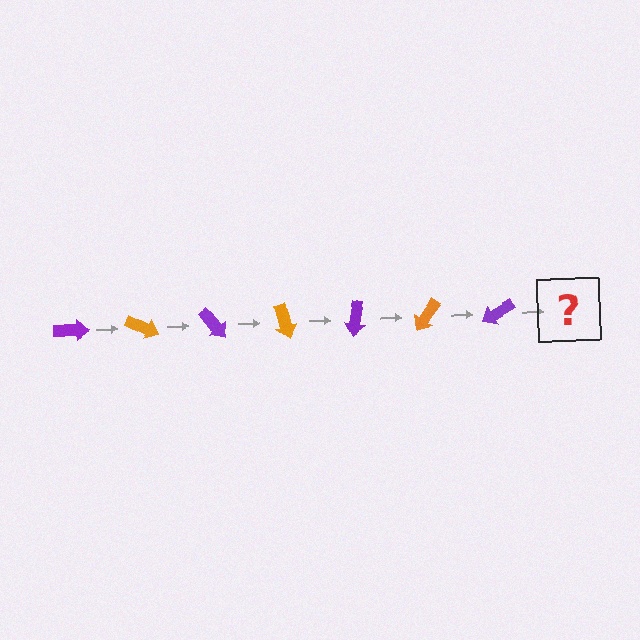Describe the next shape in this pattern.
It should be an orange arrow, rotated 175 degrees from the start.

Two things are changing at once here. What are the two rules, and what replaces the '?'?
The two rules are that it rotates 25 degrees each step and the color cycles through purple and orange. The '?' should be an orange arrow, rotated 175 degrees from the start.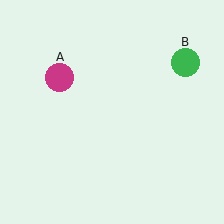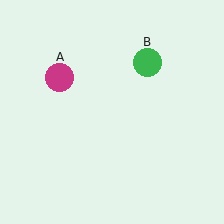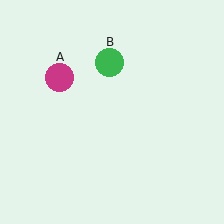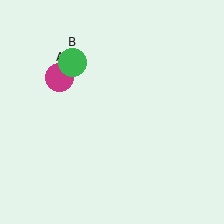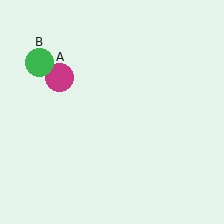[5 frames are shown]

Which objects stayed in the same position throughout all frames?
Magenta circle (object A) remained stationary.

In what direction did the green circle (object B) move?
The green circle (object B) moved left.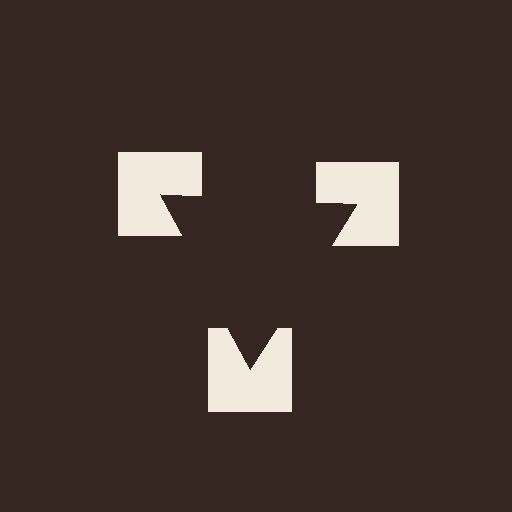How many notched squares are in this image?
There are 3 — one at each vertex of the illusory triangle.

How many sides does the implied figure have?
3 sides.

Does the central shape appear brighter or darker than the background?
It typically appears slightly darker than the background, even though no actual brightness change is drawn.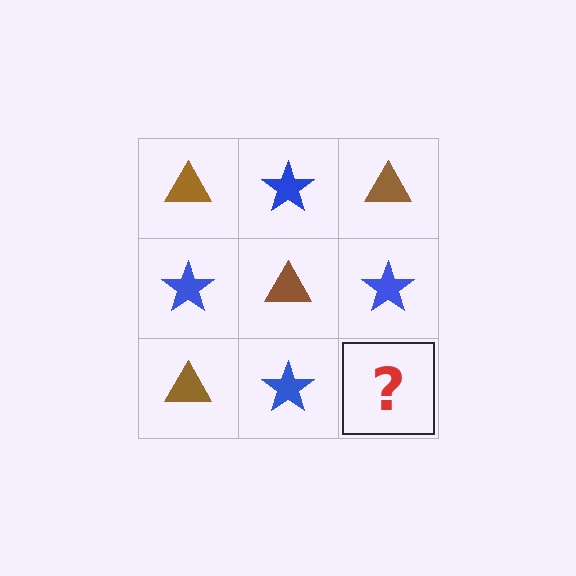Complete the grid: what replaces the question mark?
The question mark should be replaced with a brown triangle.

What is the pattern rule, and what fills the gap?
The rule is that it alternates brown triangle and blue star in a checkerboard pattern. The gap should be filled with a brown triangle.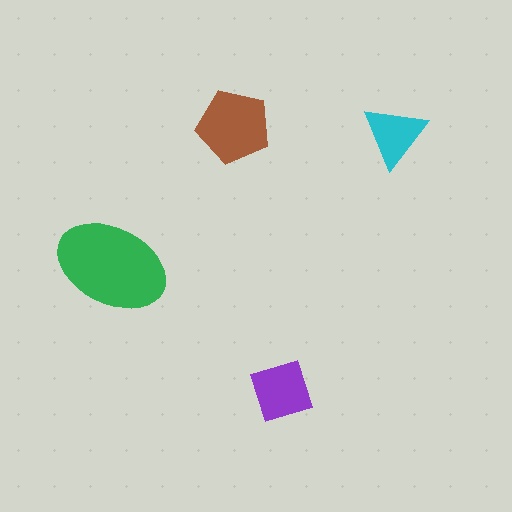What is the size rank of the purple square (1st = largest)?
3rd.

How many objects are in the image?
There are 4 objects in the image.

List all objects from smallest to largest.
The cyan triangle, the purple square, the brown pentagon, the green ellipse.